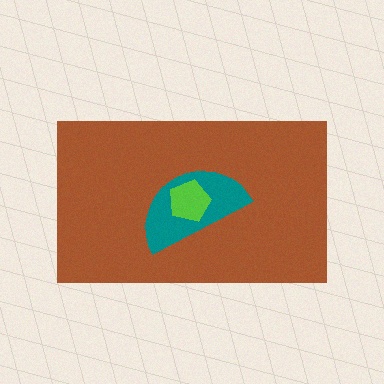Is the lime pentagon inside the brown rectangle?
Yes.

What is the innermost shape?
The lime pentagon.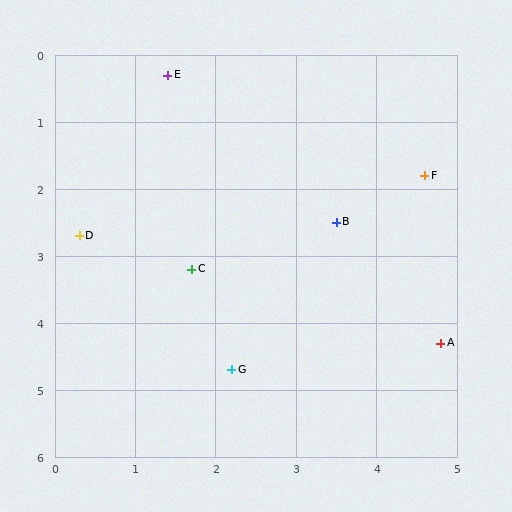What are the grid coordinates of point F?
Point F is at approximately (4.6, 1.8).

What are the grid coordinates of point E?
Point E is at approximately (1.4, 0.3).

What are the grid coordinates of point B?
Point B is at approximately (3.5, 2.5).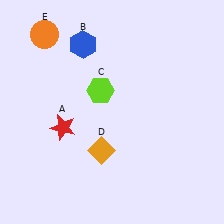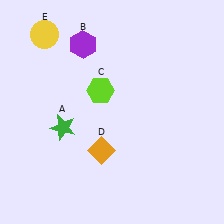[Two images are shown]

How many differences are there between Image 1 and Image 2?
There are 3 differences between the two images.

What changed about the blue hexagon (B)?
In Image 1, B is blue. In Image 2, it changed to purple.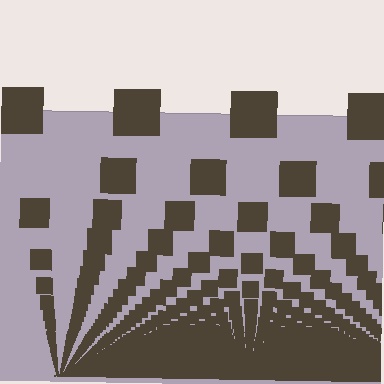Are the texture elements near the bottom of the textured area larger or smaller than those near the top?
Smaller. The gradient is inverted — elements near the bottom are smaller and denser.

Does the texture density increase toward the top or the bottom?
Density increases toward the bottom.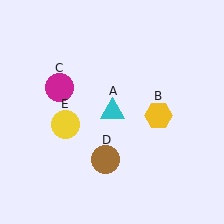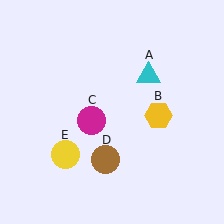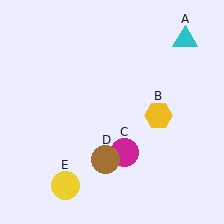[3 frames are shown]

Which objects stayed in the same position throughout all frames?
Yellow hexagon (object B) and brown circle (object D) remained stationary.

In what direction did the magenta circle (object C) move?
The magenta circle (object C) moved down and to the right.